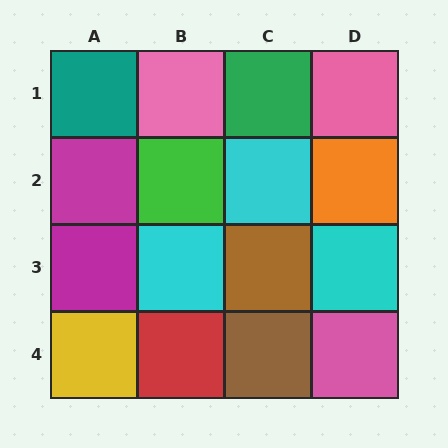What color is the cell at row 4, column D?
Pink.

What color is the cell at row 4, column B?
Red.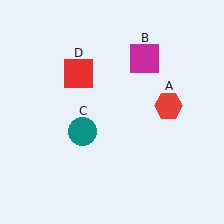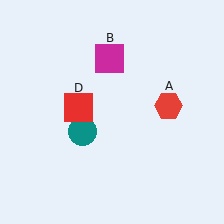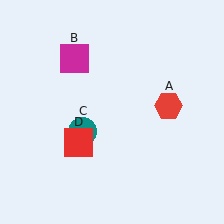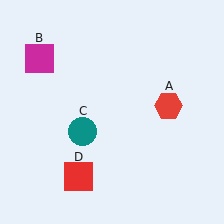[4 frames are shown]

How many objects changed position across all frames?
2 objects changed position: magenta square (object B), red square (object D).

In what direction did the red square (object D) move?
The red square (object D) moved down.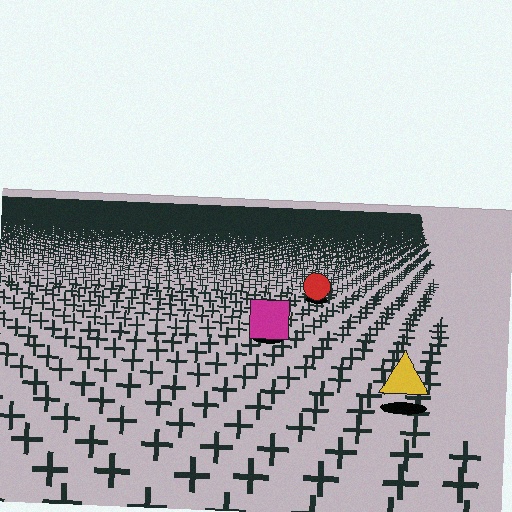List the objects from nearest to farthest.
From nearest to farthest: the yellow triangle, the magenta square, the red circle.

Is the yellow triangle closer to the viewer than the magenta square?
Yes. The yellow triangle is closer — you can tell from the texture gradient: the ground texture is coarser near it.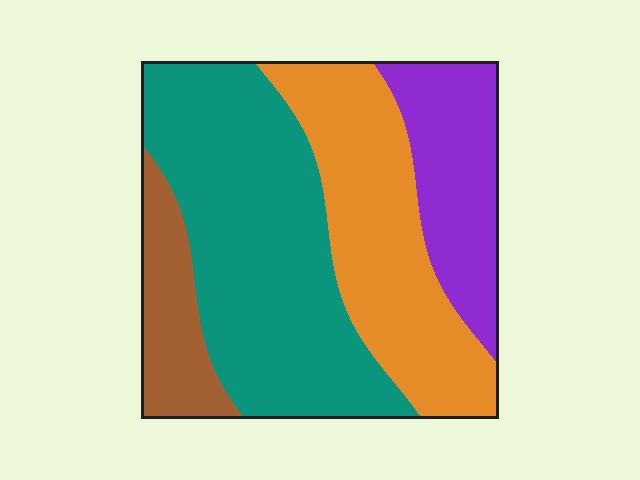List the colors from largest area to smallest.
From largest to smallest: teal, orange, purple, brown.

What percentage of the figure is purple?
Purple takes up about one sixth (1/6) of the figure.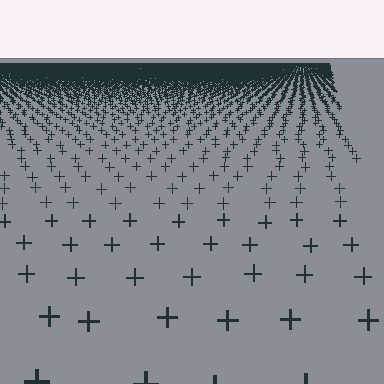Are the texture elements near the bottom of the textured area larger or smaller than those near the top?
Larger. Near the bottom, elements are closer to the viewer and appear at a bigger on-screen size.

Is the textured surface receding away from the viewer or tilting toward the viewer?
The surface is receding away from the viewer. Texture elements get smaller and denser toward the top.